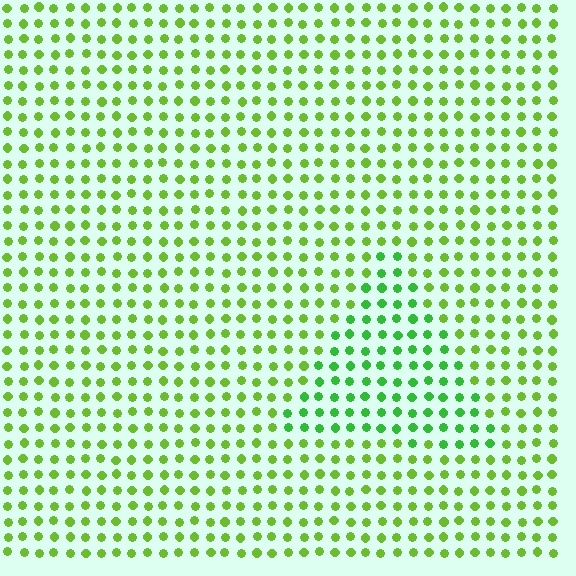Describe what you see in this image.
The image is filled with small lime elements in a uniform arrangement. A triangle-shaped region is visible where the elements are tinted to a slightly different hue, forming a subtle color boundary.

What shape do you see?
I see a triangle.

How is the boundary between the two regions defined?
The boundary is defined purely by a slight shift in hue (about 29 degrees). Spacing, size, and orientation are identical on both sides.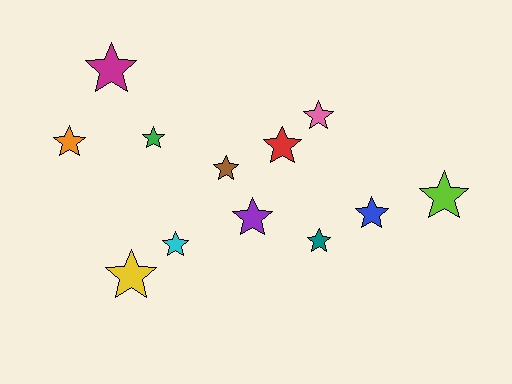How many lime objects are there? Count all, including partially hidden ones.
There is 1 lime object.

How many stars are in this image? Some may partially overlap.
There are 12 stars.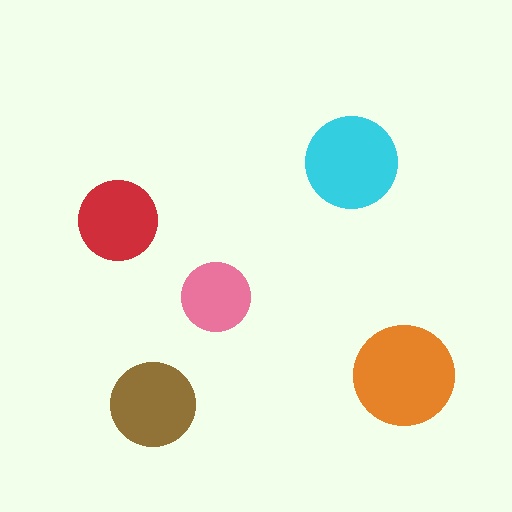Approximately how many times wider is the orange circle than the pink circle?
About 1.5 times wider.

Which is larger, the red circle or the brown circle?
The brown one.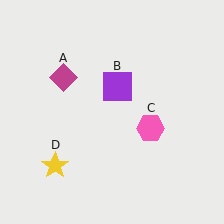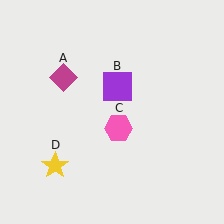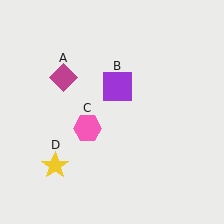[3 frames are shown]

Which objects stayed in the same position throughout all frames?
Magenta diamond (object A) and purple square (object B) and yellow star (object D) remained stationary.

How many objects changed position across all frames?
1 object changed position: pink hexagon (object C).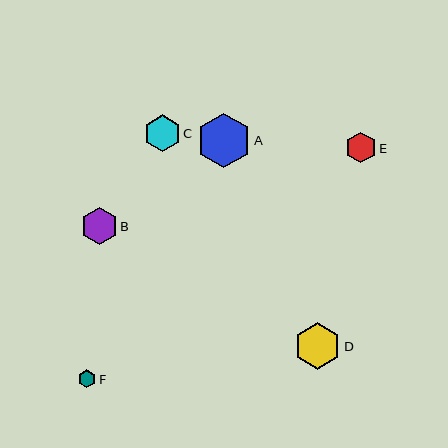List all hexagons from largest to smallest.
From largest to smallest: A, D, C, B, E, F.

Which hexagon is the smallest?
Hexagon F is the smallest with a size of approximately 18 pixels.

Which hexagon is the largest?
Hexagon A is the largest with a size of approximately 55 pixels.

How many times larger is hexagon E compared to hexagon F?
Hexagon E is approximately 1.7 times the size of hexagon F.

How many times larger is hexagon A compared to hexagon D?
Hexagon A is approximately 1.2 times the size of hexagon D.